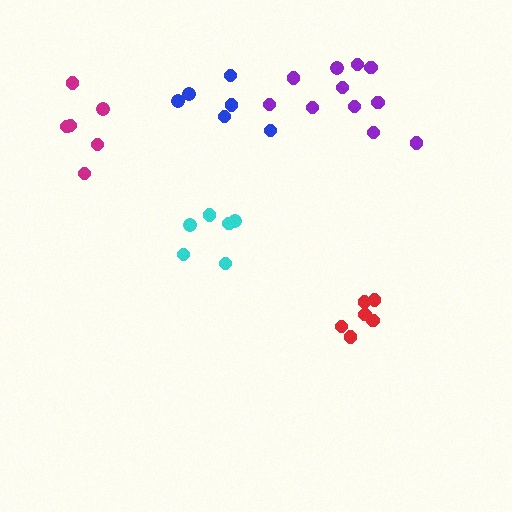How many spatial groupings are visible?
There are 5 spatial groupings.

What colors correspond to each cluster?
The clusters are colored: red, magenta, purple, blue, cyan.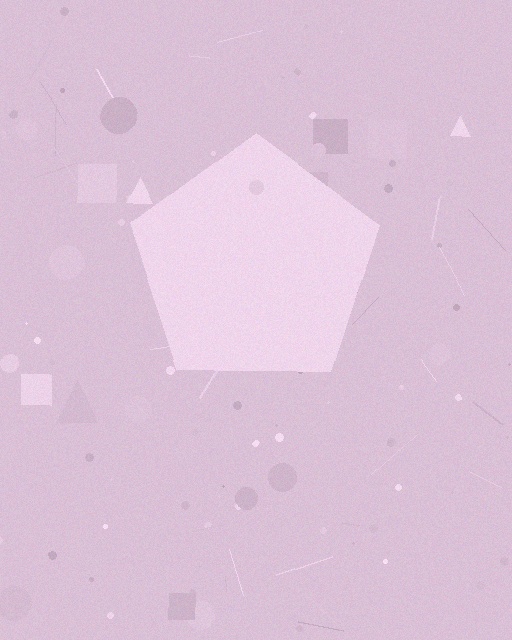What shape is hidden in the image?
A pentagon is hidden in the image.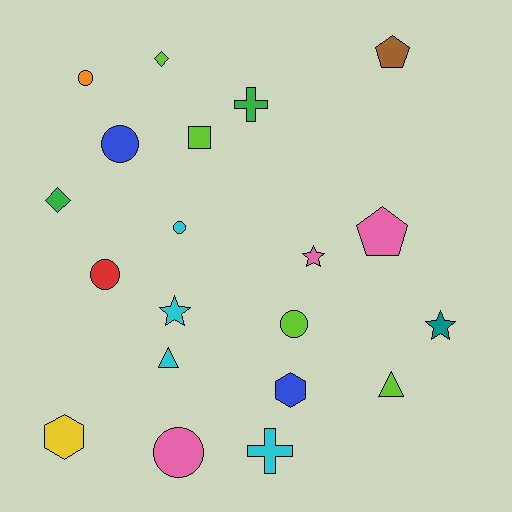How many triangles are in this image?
There are 2 triangles.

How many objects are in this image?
There are 20 objects.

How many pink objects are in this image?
There are 3 pink objects.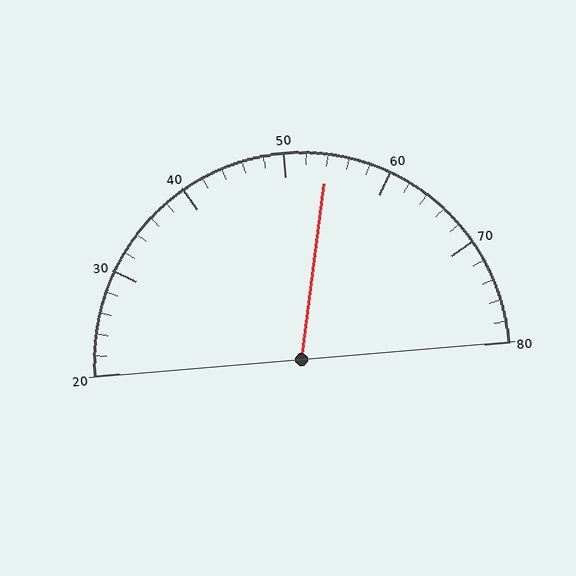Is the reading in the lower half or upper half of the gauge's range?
The reading is in the upper half of the range (20 to 80).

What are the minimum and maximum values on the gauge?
The gauge ranges from 20 to 80.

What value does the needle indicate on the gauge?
The needle indicates approximately 54.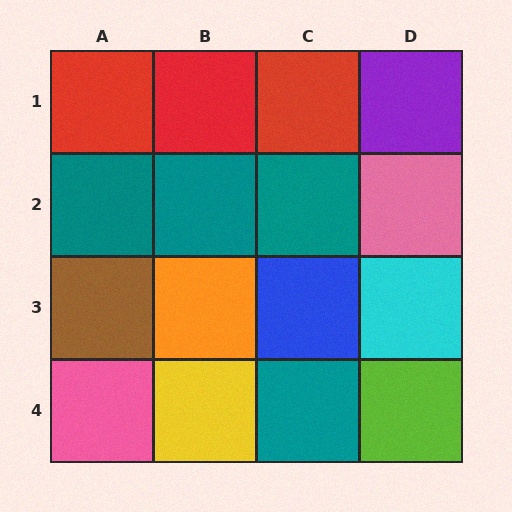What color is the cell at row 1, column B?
Red.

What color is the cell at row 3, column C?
Blue.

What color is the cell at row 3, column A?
Brown.